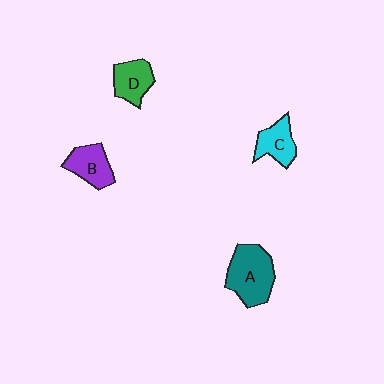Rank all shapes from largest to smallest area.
From largest to smallest: A (teal), B (purple), D (green), C (cyan).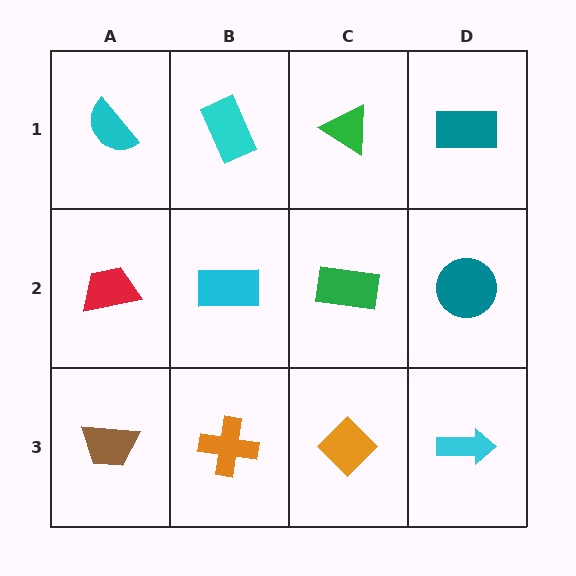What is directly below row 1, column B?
A cyan rectangle.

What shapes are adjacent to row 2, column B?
A cyan rectangle (row 1, column B), an orange cross (row 3, column B), a red trapezoid (row 2, column A), a green rectangle (row 2, column C).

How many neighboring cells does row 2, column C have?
4.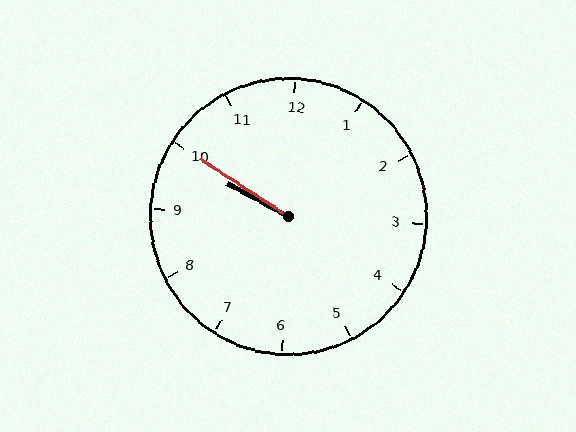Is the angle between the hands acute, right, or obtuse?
It is acute.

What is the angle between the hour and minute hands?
Approximately 5 degrees.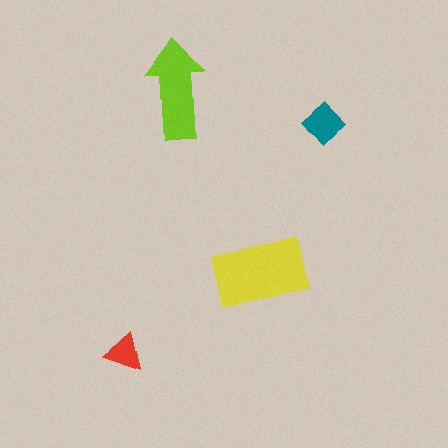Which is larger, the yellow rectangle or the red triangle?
The yellow rectangle.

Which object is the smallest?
The red triangle.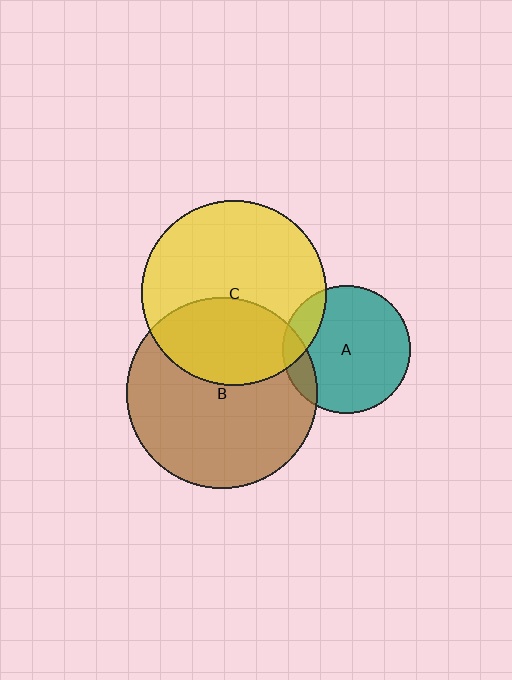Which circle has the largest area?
Circle B (brown).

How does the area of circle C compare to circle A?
Approximately 2.1 times.